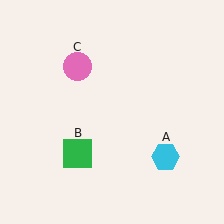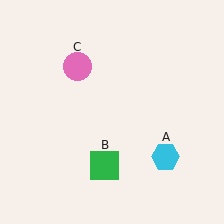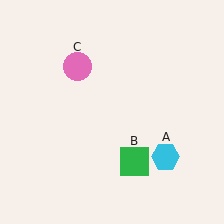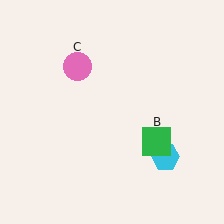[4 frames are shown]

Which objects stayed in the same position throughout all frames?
Cyan hexagon (object A) and pink circle (object C) remained stationary.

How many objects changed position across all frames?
1 object changed position: green square (object B).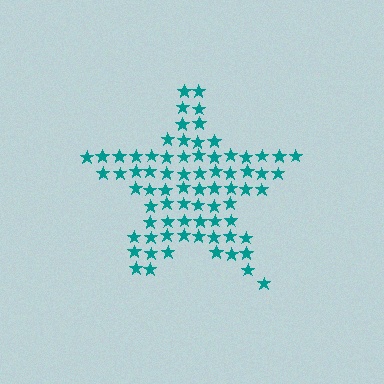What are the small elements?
The small elements are stars.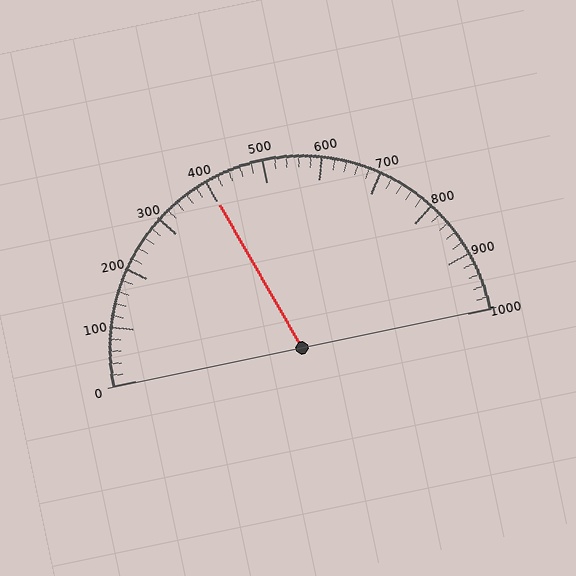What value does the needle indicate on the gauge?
The needle indicates approximately 400.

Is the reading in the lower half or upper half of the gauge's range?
The reading is in the lower half of the range (0 to 1000).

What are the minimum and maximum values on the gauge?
The gauge ranges from 0 to 1000.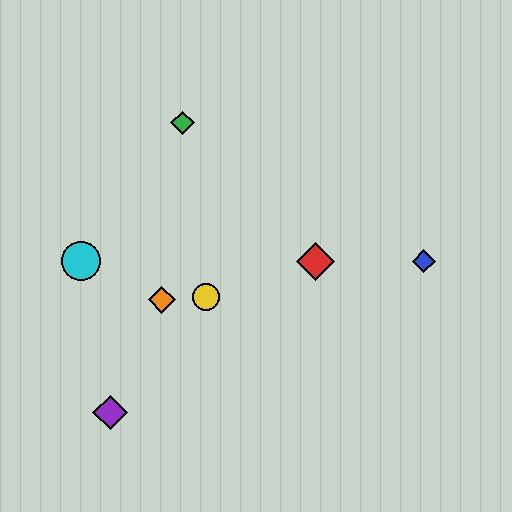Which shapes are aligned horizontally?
The red diamond, the blue diamond, the cyan circle are aligned horizontally.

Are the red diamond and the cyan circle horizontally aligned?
Yes, both are at y≈261.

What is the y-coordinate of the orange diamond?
The orange diamond is at y≈300.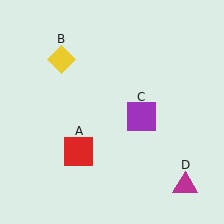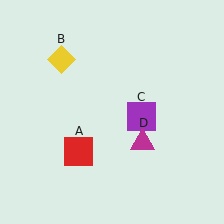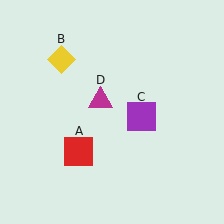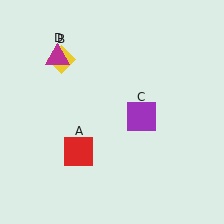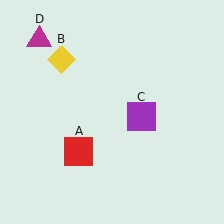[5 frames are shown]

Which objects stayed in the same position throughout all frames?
Red square (object A) and yellow diamond (object B) and purple square (object C) remained stationary.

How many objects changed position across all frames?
1 object changed position: magenta triangle (object D).